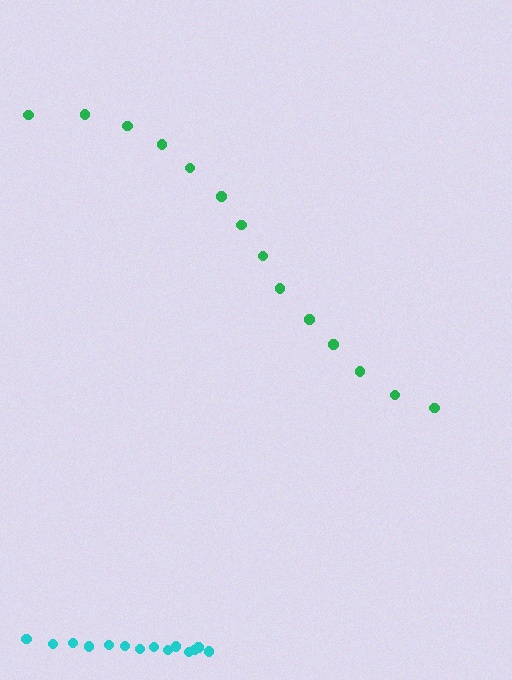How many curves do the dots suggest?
There are 2 distinct paths.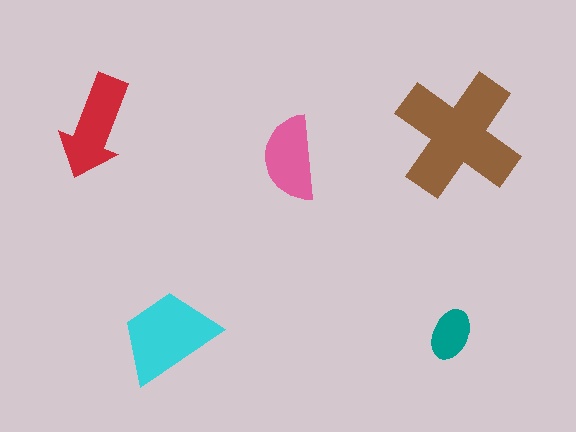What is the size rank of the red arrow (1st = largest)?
3rd.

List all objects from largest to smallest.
The brown cross, the cyan trapezoid, the red arrow, the pink semicircle, the teal ellipse.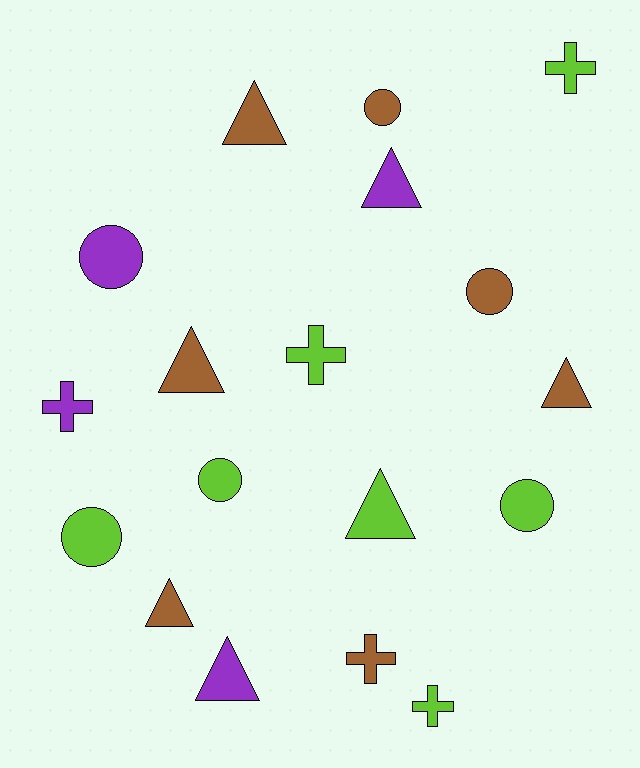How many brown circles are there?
There are 2 brown circles.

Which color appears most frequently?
Brown, with 7 objects.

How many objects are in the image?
There are 18 objects.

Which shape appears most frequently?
Triangle, with 7 objects.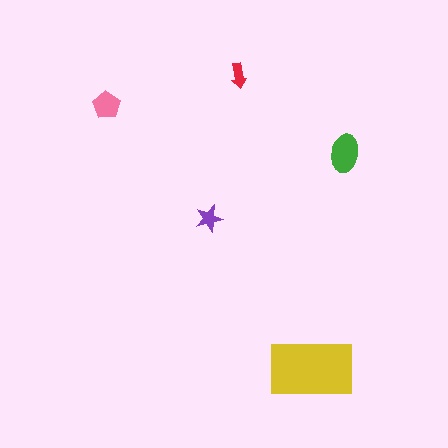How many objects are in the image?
There are 5 objects in the image.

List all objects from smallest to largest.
The red arrow, the purple star, the pink pentagon, the green ellipse, the yellow rectangle.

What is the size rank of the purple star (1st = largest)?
4th.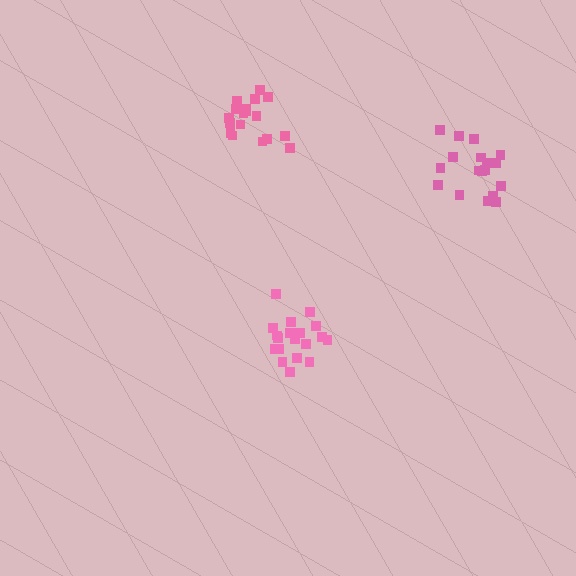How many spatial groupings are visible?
There are 3 spatial groupings.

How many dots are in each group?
Group 1: 19 dots, Group 2: 18 dots, Group 3: 18 dots (55 total).